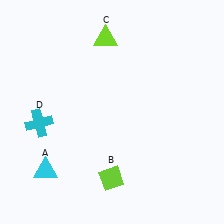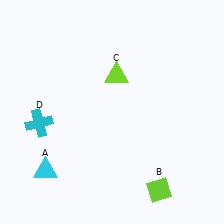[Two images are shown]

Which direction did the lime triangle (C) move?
The lime triangle (C) moved down.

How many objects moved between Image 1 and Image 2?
2 objects moved between the two images.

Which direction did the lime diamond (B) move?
The lime diamond (B) moved right.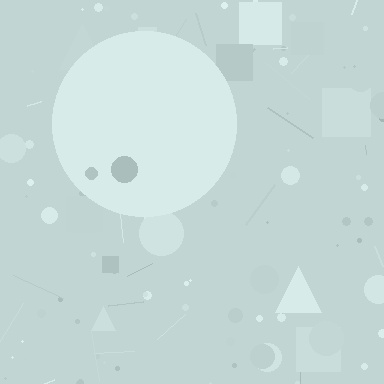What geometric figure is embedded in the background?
A circle is embedded in the background.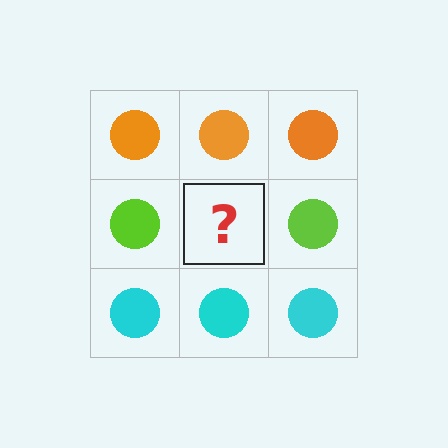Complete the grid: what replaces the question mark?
The question mark should be replaced with a lime circle.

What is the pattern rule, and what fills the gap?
The rule is that each row has a consistent color. The gap should be filled with a lime circle.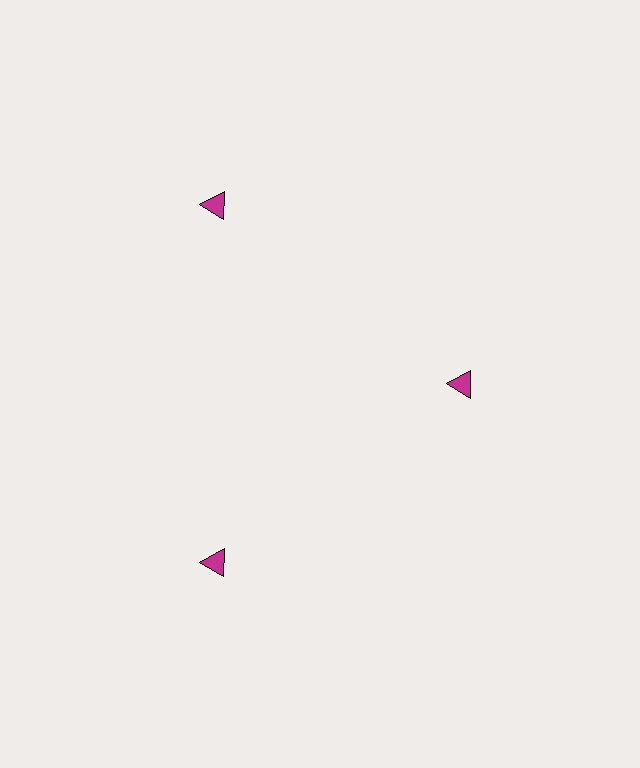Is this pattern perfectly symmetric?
No. The 3 magenta triangles are arranged in a ring, but one element near the 3 o'clock position is pulled inward toward the center, breaking the 3-fold rotational symmetry.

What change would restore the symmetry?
The symmetry would be restored by moving it outward, back onto the ring so that all 3 triangles sit at equal angles and equal distance from the center.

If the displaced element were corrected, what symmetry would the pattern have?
It would have 3-fold rotational symmetry — the pattern would map onto itself every 120 degrees.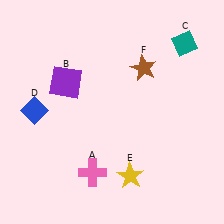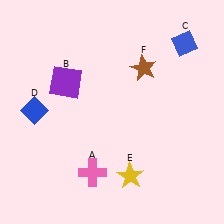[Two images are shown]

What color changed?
The diamond (C) changed from teal in Image 1 to blue in Image 2.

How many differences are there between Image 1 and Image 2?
There is 1 difference between the two images.